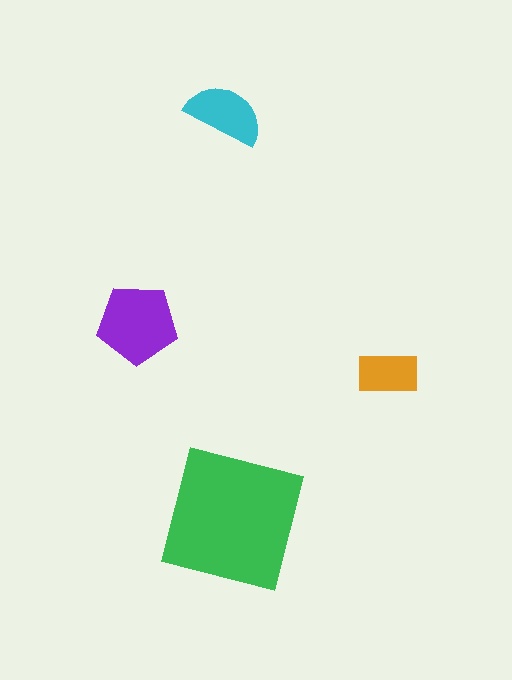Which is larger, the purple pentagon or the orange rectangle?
The purple pentagon.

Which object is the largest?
The green square.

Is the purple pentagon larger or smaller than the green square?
Smaller.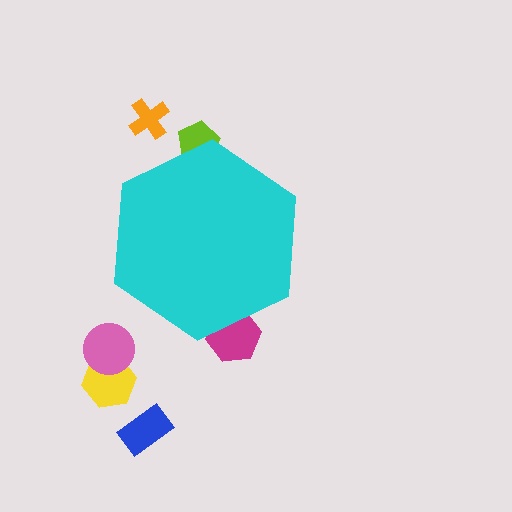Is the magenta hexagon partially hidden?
Yes, the magenta hexagon is partially hidden behind the cyan hexagon.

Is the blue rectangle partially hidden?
No, the blue rectangle is fully visible.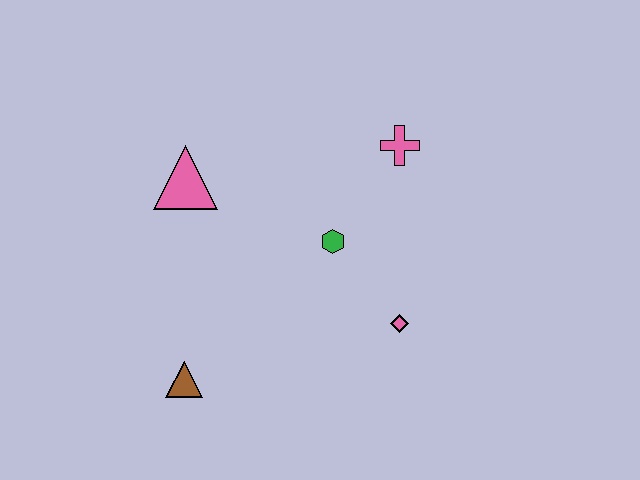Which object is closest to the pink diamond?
The green hexagon is closest to the pink diamond.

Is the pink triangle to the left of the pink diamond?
Yes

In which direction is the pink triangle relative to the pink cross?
The pink triangle is to the left of the pink cross.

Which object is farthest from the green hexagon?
The brown triangle is farthest from the green hexagon.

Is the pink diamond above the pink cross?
No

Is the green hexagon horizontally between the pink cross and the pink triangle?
Yes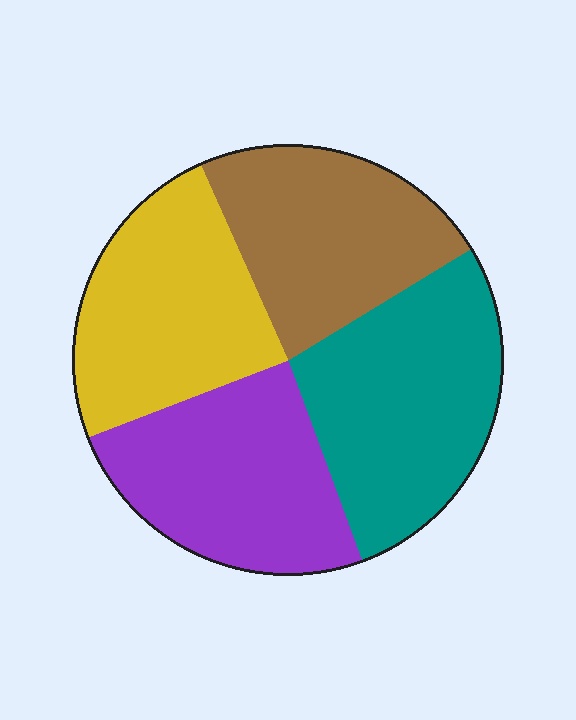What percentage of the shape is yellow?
Yellow covers 24% of the shape.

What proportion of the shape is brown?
Brown covers about 25% of the shape.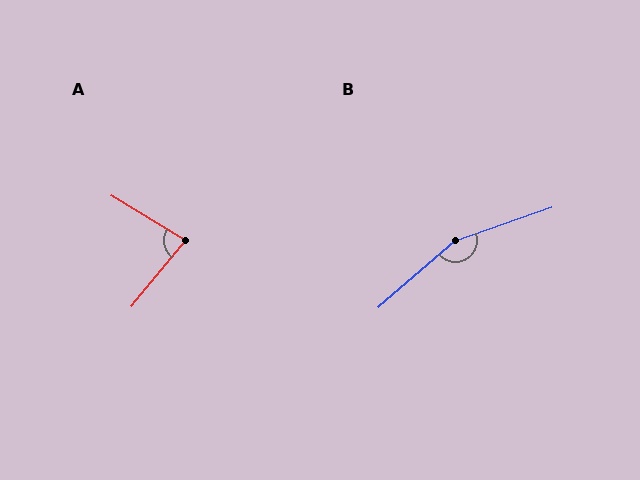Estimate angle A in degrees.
Approximately 82 degrees.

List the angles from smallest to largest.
A (82°), B (158°).